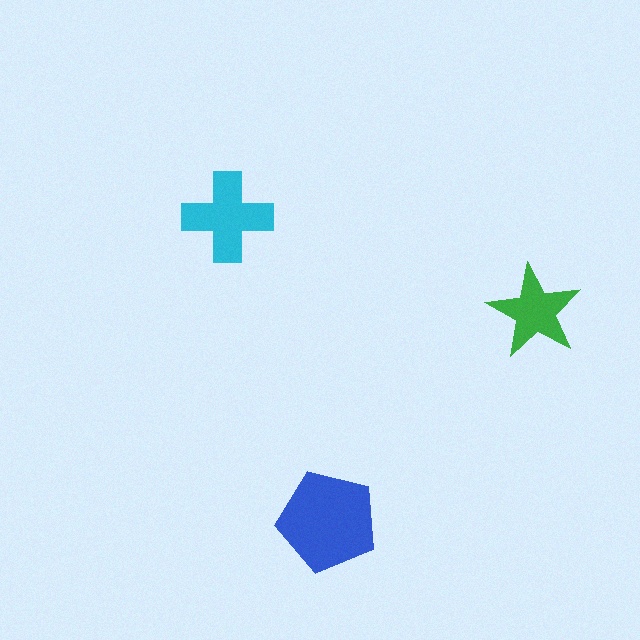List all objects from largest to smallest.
The blue pentagon, the cyan cross, the green star.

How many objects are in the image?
There are 3 objects in the image.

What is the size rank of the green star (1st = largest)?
3rd.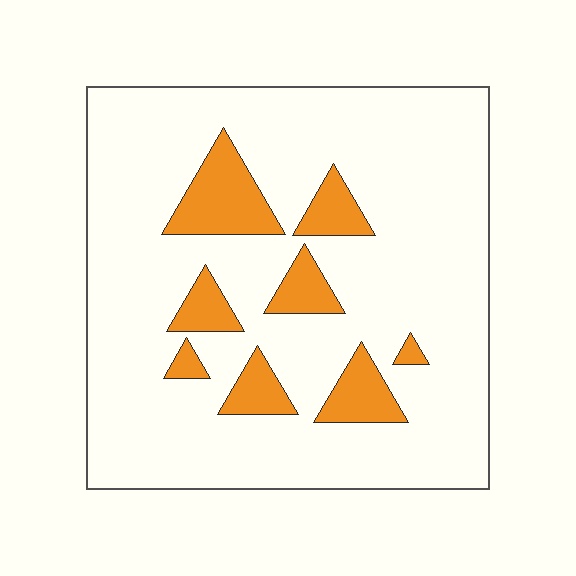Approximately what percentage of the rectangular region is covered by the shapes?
Approximately 15%.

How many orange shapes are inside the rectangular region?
8.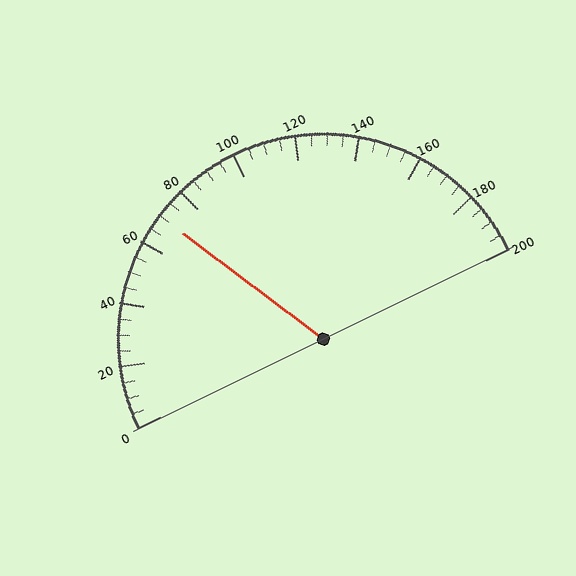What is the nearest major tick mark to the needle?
The nearest major tick mark is 80.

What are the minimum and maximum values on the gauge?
The gauge ranges from 0 to 200.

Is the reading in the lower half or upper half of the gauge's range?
The reading is in the lower half of the range (0 to 200).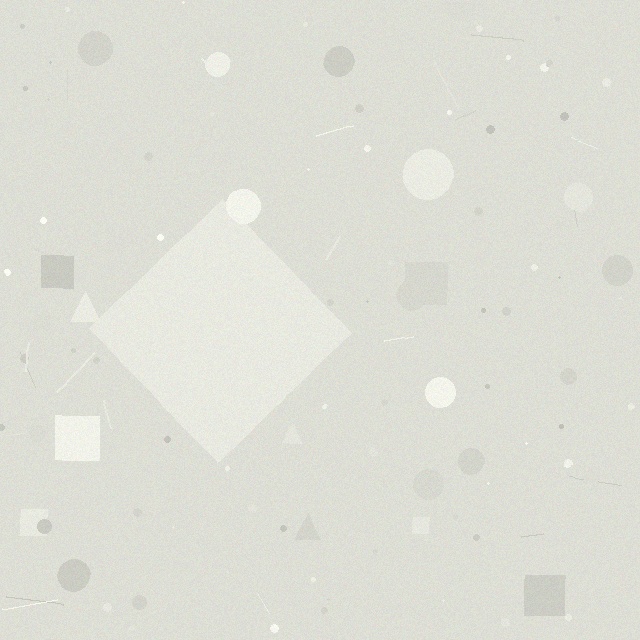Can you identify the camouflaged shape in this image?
The camouflaged shape is a diamond.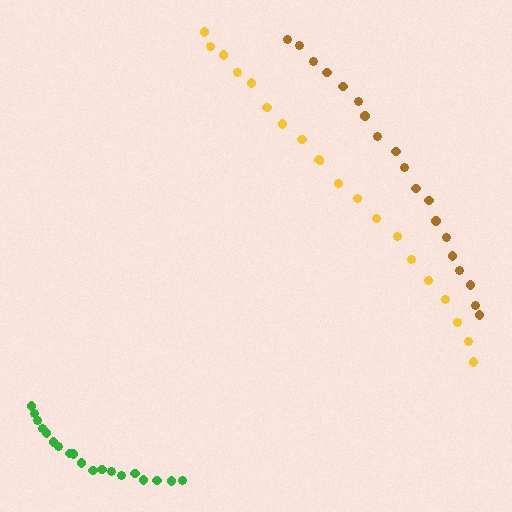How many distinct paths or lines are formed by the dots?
There are 3 distinct paths.